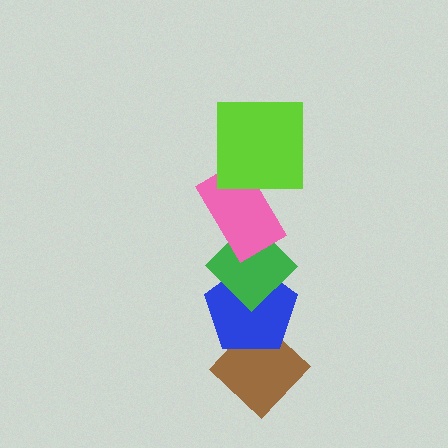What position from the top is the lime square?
The lime square is 1st from the top.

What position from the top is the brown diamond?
The brown diamond is 5th from the top.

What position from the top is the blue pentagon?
The blue pentagon is 4th from the top.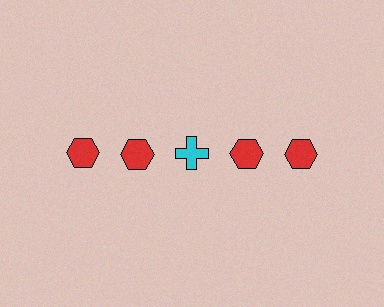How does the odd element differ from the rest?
It differs in both color (cyan instead of red) and shape (cross instead of hexagon).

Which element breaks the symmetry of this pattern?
The cyan cross in the top row, center column breaks the symmetry. All other shapes are red hexagons.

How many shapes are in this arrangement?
There are 5 shapes arranged in a grid pattern.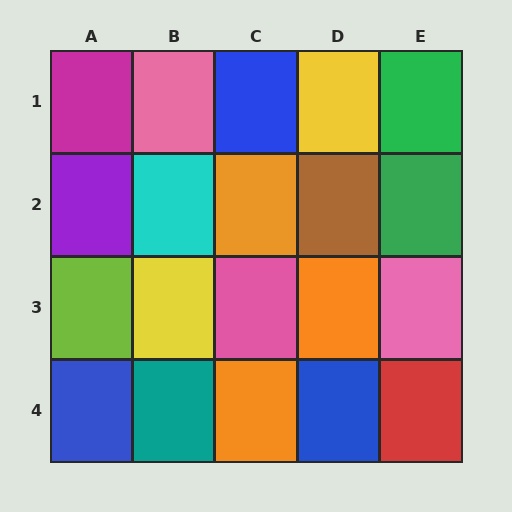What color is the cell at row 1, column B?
Pink.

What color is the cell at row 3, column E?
Pink.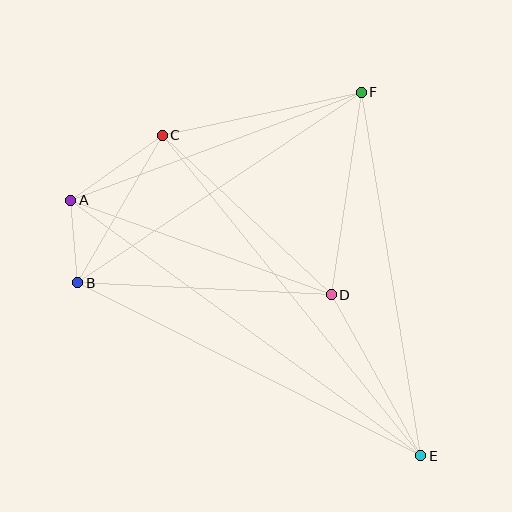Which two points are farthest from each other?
Points A and E are farthest from each other.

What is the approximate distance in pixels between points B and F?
The distance between B and F is approximately 341 pixels.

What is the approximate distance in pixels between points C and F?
The distance between C and F is approximately 204 pixels.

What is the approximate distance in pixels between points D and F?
The distance between D and F is approximately 205 pixels.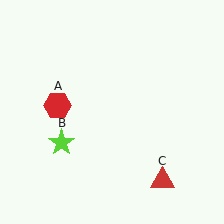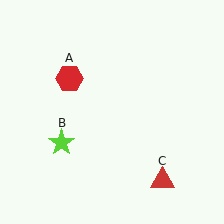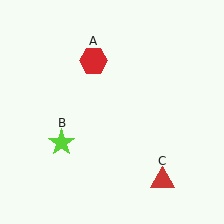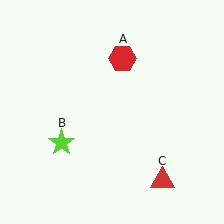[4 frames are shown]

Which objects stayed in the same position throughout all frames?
Lime star (object B) and red triangle (object C) remained stationary.